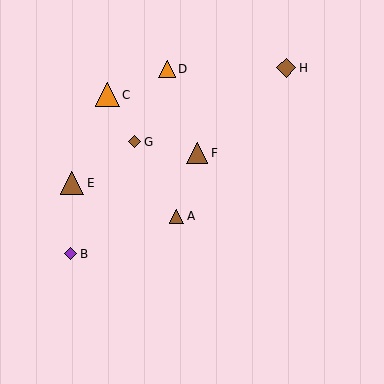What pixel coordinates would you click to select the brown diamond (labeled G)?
Click at (135, 142) to select the brown diamond G.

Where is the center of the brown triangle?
The center of the brown triangle is at (72, 183).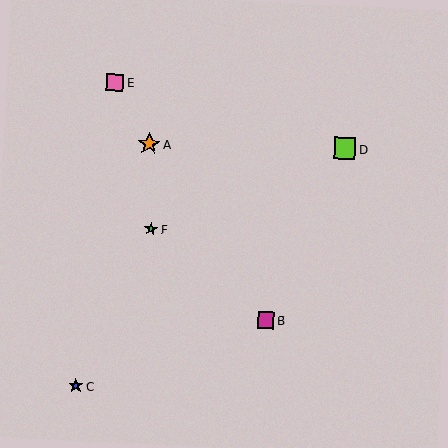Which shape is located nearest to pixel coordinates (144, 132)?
The orange star (labeled A) at (149, 144) is nearest to that location.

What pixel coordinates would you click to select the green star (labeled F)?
Click at (151, 229) to select the green star F.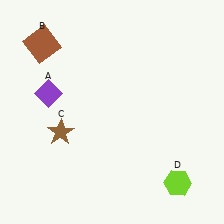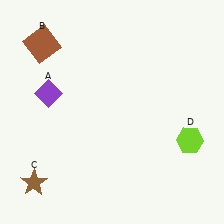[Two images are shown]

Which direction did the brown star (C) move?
The brown star (C) moved down.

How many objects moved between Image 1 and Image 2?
2 objects moved between the two images.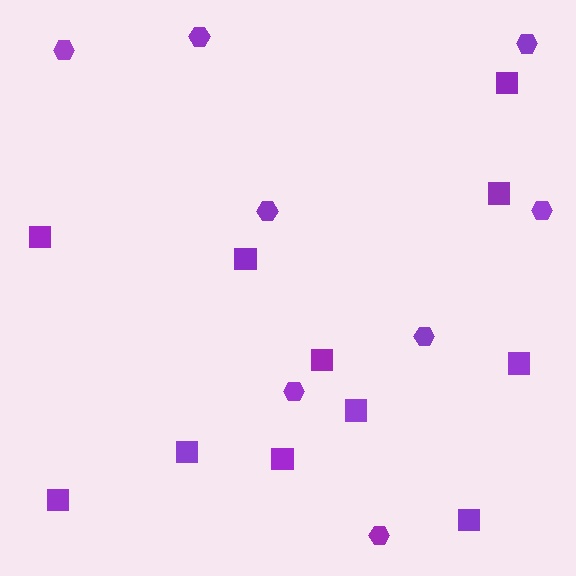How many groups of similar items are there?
There are 2 groups: one group of hexagons (8) and one group of squares (11).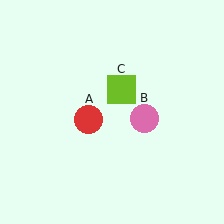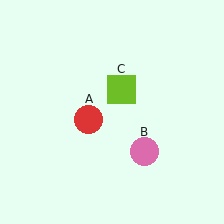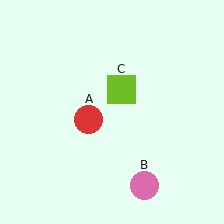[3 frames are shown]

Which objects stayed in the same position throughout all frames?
Red circle (object A) and lime square (object C) remained stationary.